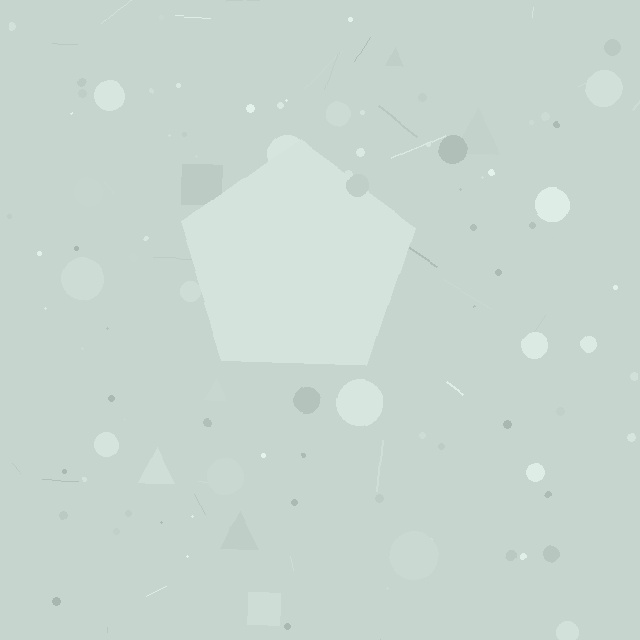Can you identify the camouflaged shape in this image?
The camouflaged shape is a pentagon.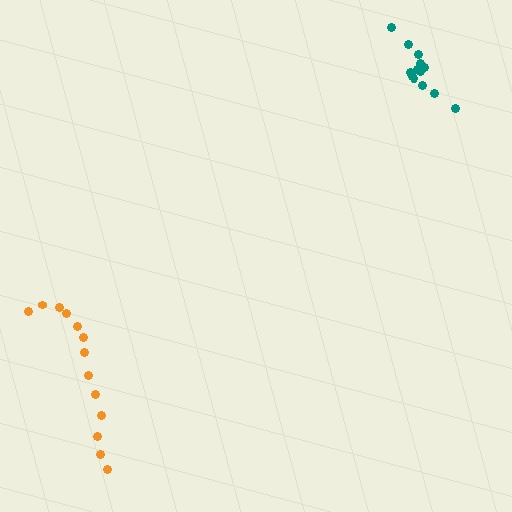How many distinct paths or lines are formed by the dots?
There are 2 distinct paths.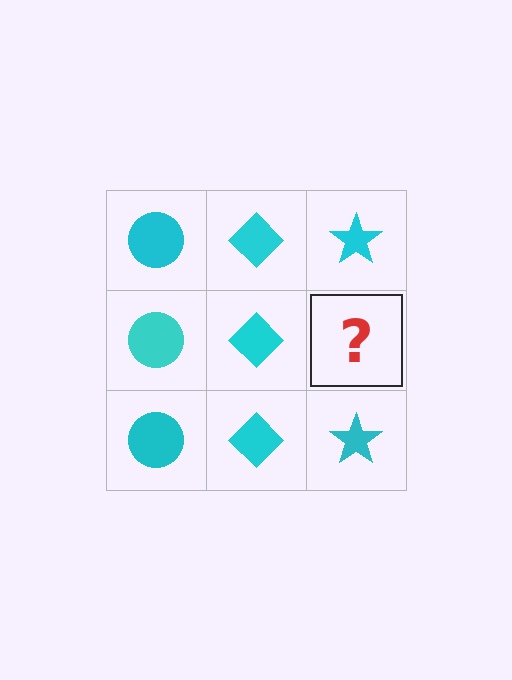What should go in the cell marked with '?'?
The missing cell should contain a cyan star.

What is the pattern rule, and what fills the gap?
The rule is that each column has a consistent shape. The gap should be filled with a cyan star.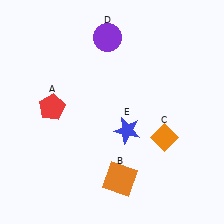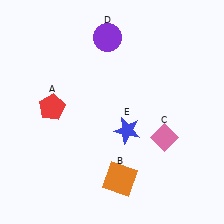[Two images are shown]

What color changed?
The diamond (C) changed from orange in Image 1 to pink in Image 2.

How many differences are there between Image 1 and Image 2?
There is 1 difference between the two images.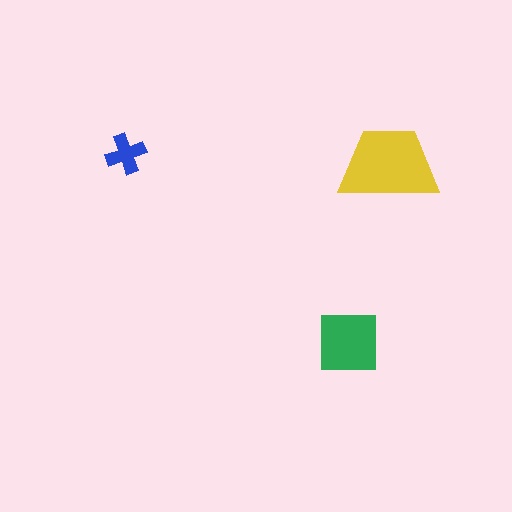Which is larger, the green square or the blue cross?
The green square.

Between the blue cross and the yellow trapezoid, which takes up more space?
The yellow trapezoid.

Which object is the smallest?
The blue cross.